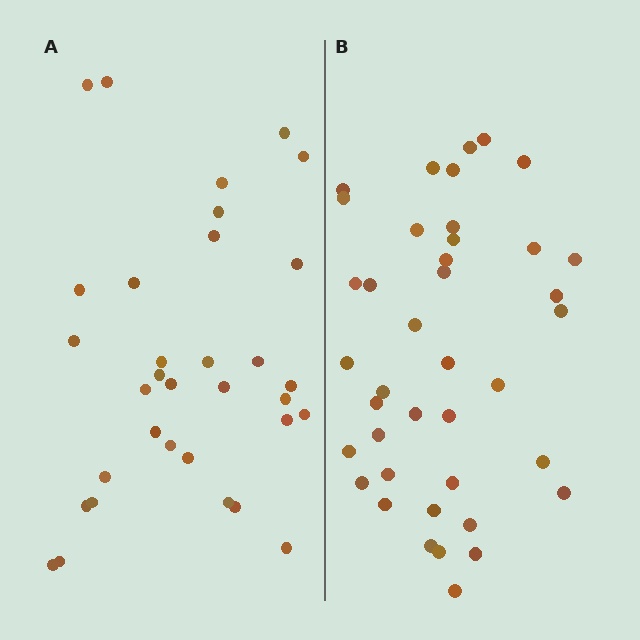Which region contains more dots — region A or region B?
Region B (the right region) has more dots.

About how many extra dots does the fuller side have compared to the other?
Region B has roughly 8 or so more dots than region A.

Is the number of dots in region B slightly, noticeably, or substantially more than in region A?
Region B has only slightly more — the two regions are fairly close. The ratio is roughly 1.2 to 1.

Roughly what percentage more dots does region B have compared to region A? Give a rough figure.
About 20% more.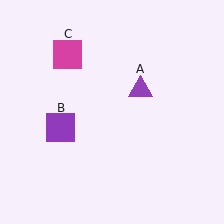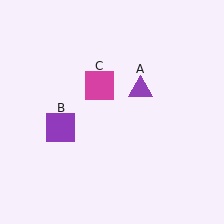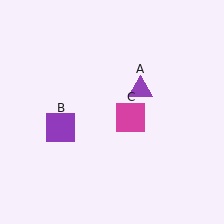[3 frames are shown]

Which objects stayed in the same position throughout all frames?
Purple triangle (object A) and purple square (object B) remained stationary.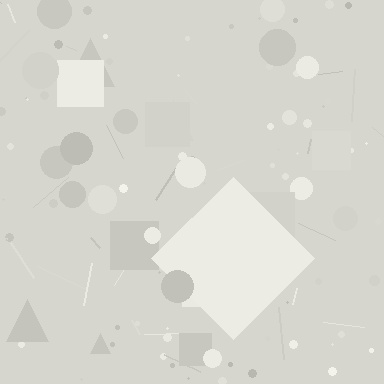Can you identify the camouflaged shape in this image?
The camouflaged shape is a diamond.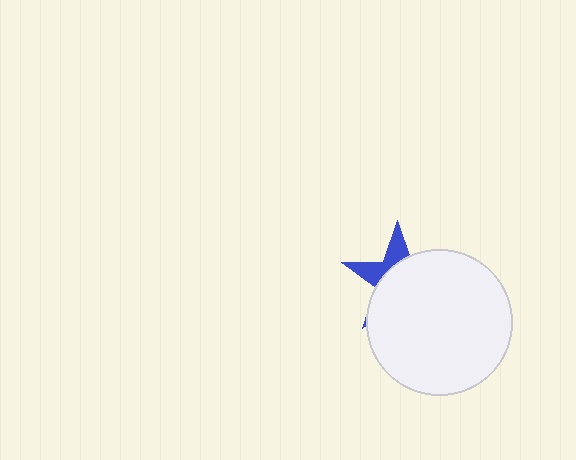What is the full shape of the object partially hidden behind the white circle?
The partially hidden object is a blue star.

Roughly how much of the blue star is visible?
A small part of it is visible (roughly 30%).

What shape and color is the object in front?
The object in front is a white circle.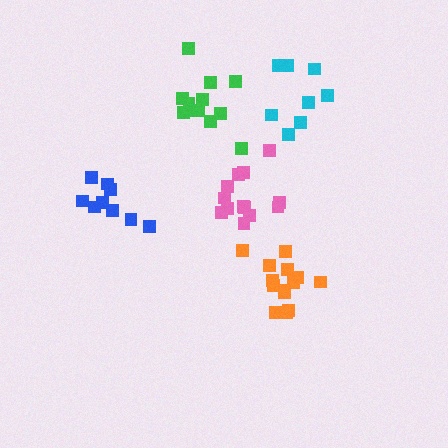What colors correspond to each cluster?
The clusters are colored: blue, pink, green, cyan, orange.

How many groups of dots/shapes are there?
There are 5 groups.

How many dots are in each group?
Group 1: 9 dots, Group 2: 13 dots, Group 3: 12 dots, Group 4: 8 dots, Group 5: 14 dots (56 total).